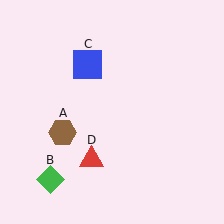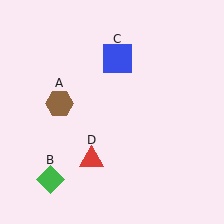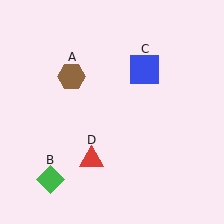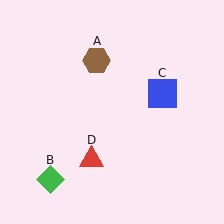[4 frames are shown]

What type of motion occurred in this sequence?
The brown hexagon (object A), blue square (object C) rotated clockwise around the center of the scene.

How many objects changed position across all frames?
2 objects changed position: brown hexagon (object A), blue square (object C).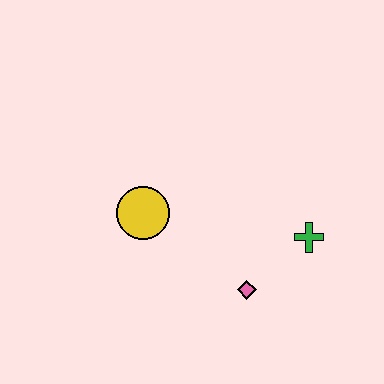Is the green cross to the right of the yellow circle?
Yes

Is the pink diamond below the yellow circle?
Yes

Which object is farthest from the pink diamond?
The yellow circle is farthest from the pink diamond.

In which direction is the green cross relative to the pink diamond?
The green cross is to the right of the pink diamond.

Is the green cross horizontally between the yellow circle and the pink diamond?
No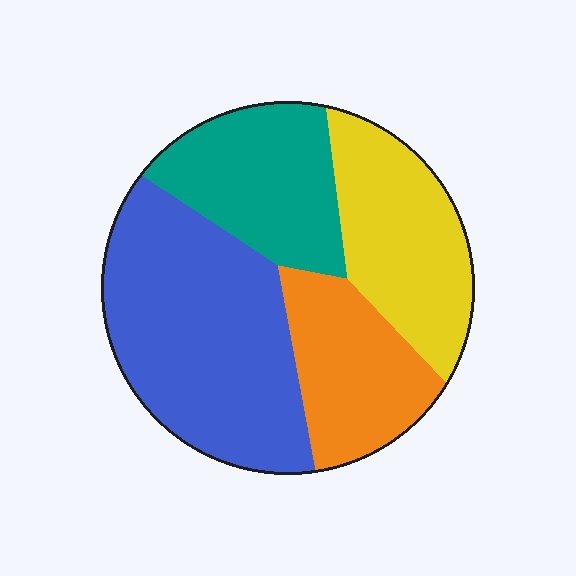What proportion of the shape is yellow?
Yellow takes up less than a quarter of the shape.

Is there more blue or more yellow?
Blue.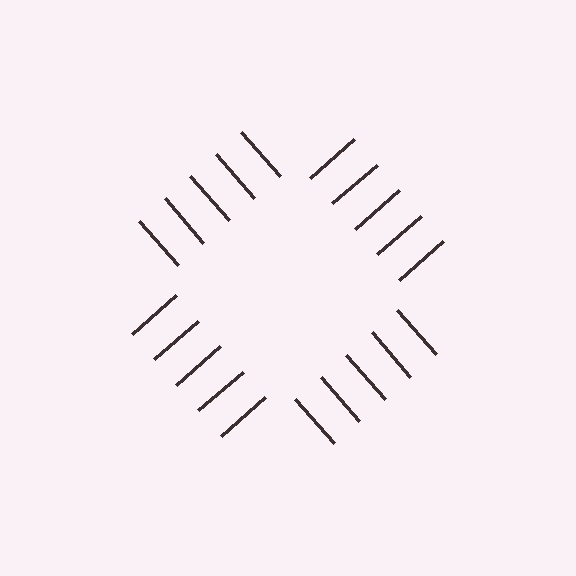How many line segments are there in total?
20 — 5 along each of the 4 edges.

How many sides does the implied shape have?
4 sides — the line-ends trace a square.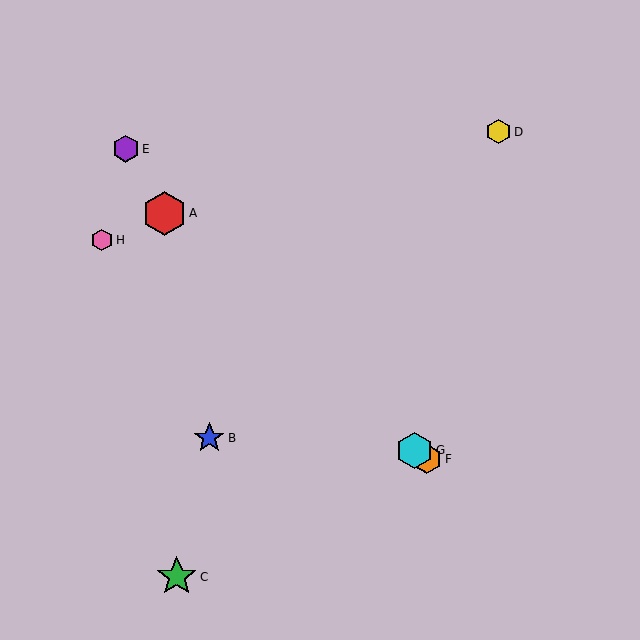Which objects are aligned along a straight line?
Objects F, G, H are aligned along a straight line.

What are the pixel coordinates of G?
Object G is at (415, 450).